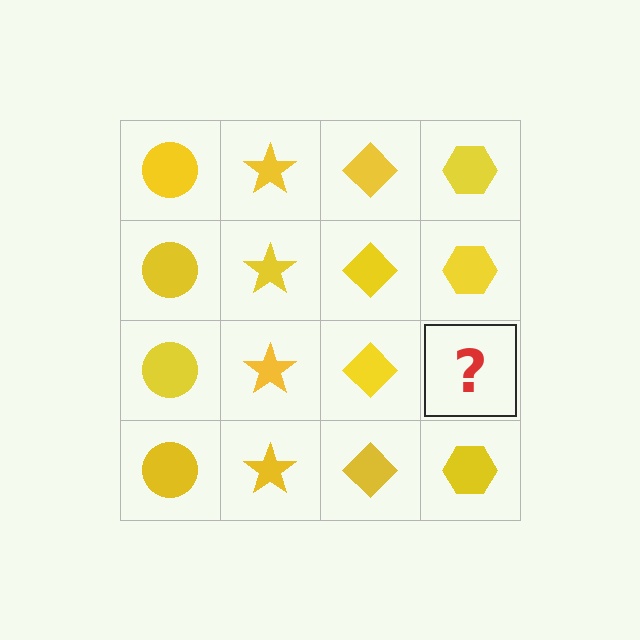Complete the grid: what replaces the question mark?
The question mark should be replaced with a yellow hexagon.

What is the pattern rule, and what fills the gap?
The rule is that each column has a consistent shape. The gap should be filled with a yellow hexagon.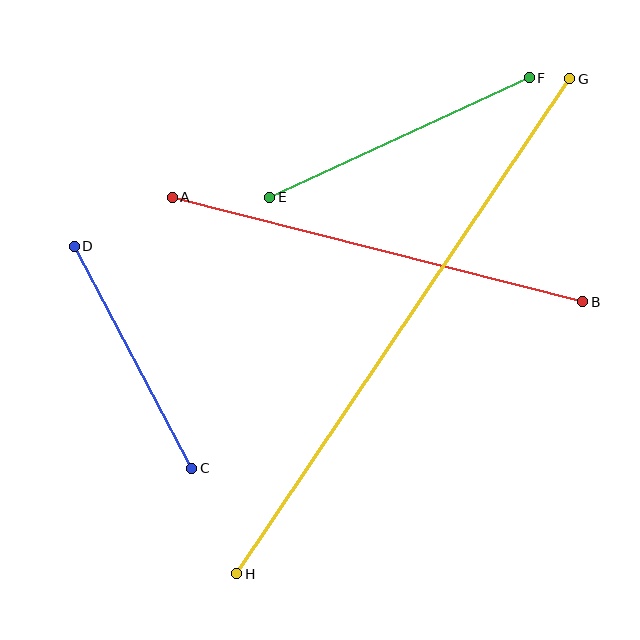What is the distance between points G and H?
The distance is approximately 596 pixels.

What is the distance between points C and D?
The distance is approximately 251 pixels.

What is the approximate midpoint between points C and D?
The midpoint is at approximately (133, 357) pixels.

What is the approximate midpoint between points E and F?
The midpoint is at approximately (400, 138) pixels.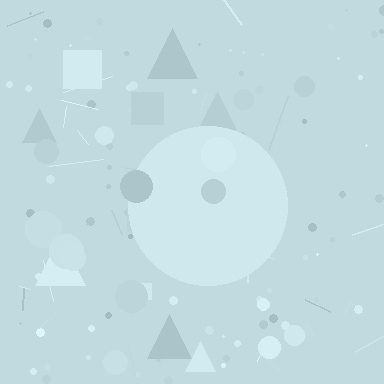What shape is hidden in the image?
A circle is hidden in the image.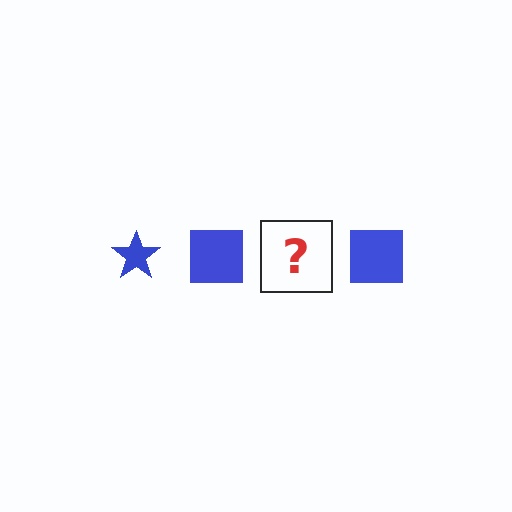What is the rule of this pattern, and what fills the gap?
The rule is that the pattern cycles through star, square shapes in blue. The gap should be filled with a blue star.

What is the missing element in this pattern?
The missing element is a blue star.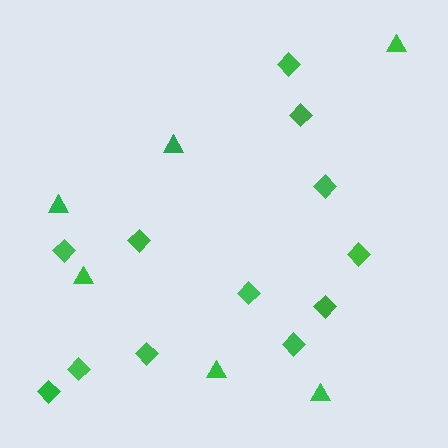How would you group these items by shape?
There are 2 groups: one group of triangles (6) and one group of diamonds (12).